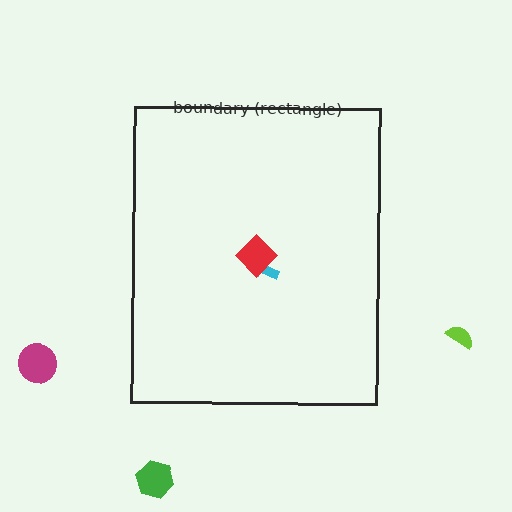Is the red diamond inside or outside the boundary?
Inside.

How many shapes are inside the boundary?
2 inside, 3 outside.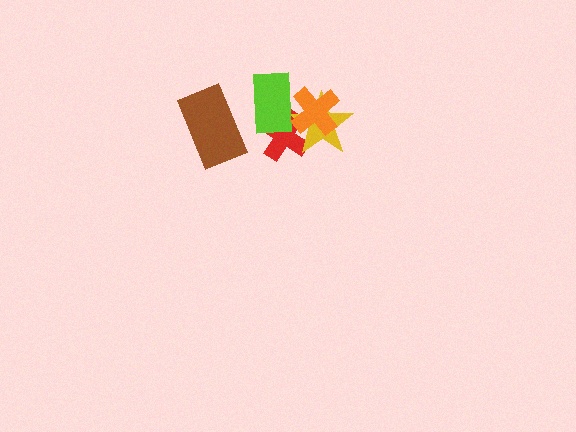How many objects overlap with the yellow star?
3 objects overlap with the yellow star.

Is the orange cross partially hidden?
No, no other shape covers it.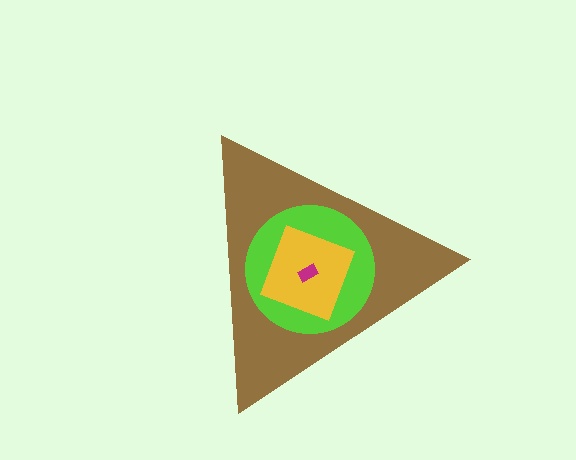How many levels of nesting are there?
4.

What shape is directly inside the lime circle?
The yellow square.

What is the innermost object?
The magenta rectangle.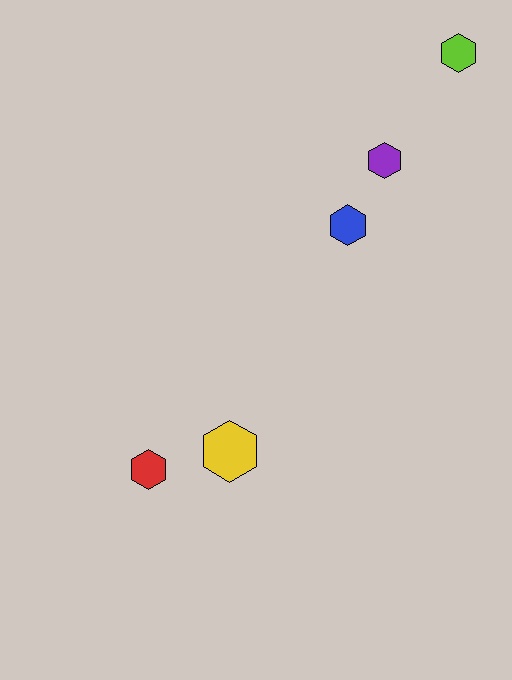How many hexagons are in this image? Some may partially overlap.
There are 5 hexagons.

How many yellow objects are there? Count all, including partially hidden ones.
There is 1 yellow object.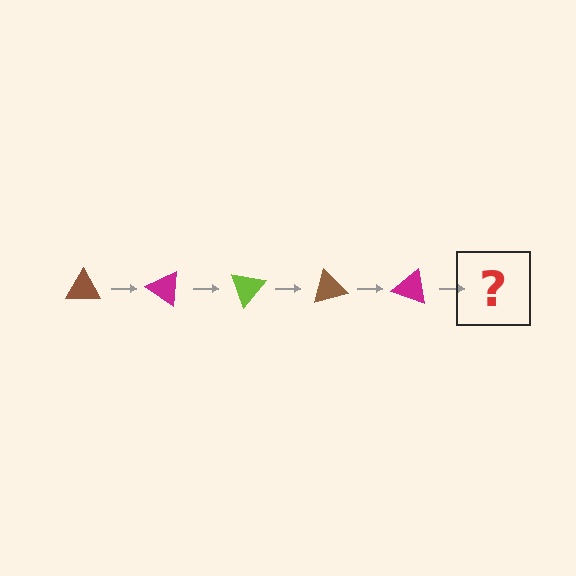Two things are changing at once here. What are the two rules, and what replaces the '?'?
The two rules are that it rotates 35 degrees each step and the color cycles through brown, magenta, and lime. The '?' should be a lime triangle, rotated 175 degrees from the start.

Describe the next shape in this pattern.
It should be a lime triangle, rotated 175 degrees from the start.